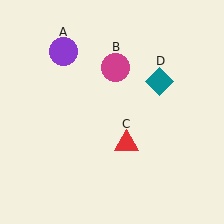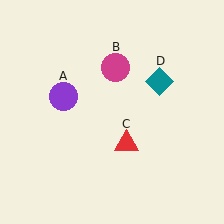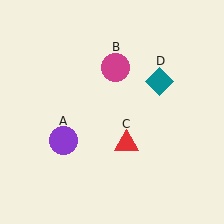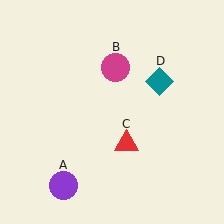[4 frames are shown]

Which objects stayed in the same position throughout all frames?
Magenta circle (object B) and red triangle (object C) and teal diamond (object D) remained stationary.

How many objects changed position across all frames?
1 object changed position: purple circle (object A).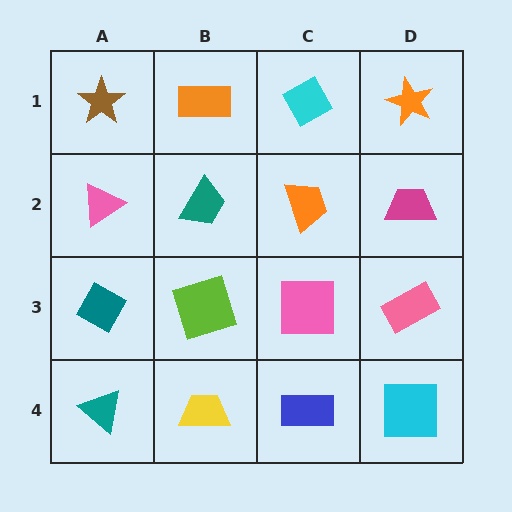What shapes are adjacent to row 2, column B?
An orange rectangle (row 1, column B), a lime square (row 3, column B), a pink triangle (row 2, column A), an orange trapezoid (row 2, column C).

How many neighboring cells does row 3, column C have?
4.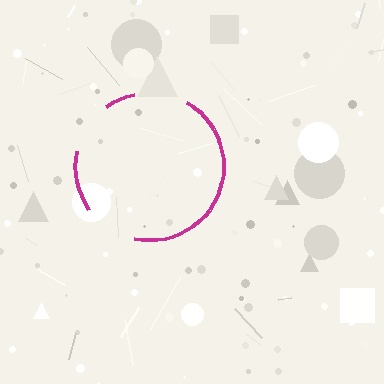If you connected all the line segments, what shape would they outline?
They would outline a circle.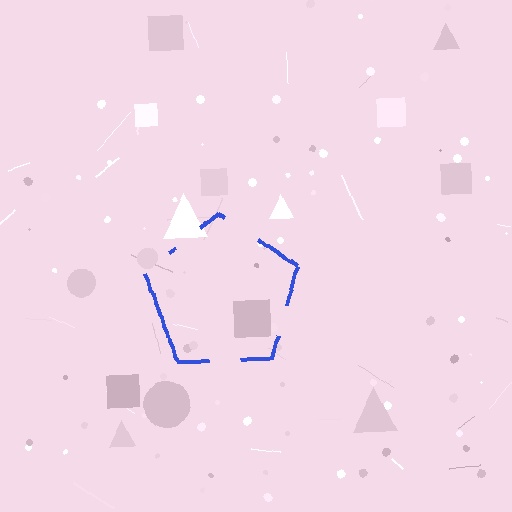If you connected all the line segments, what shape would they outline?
They would outline a pentagon.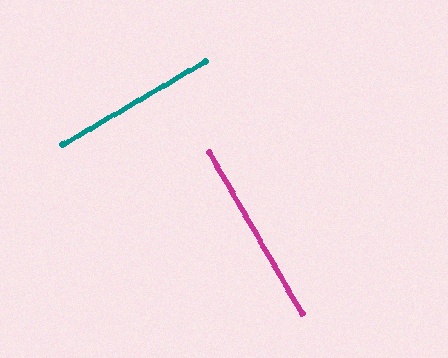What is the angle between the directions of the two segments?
Approximately 89 degrees.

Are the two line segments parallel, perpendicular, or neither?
Perpendicular — they meet at approximately 89°.